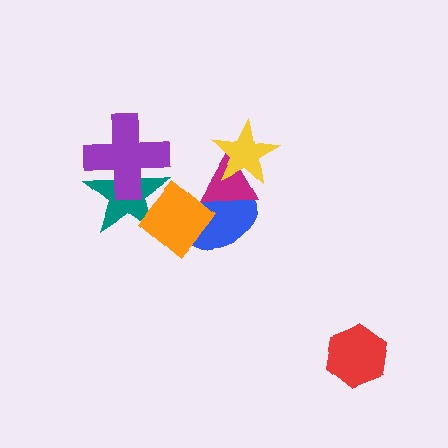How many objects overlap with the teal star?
2 objects overlap with the teal star.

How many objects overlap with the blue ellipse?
2 objects overlap with the blue ellipse.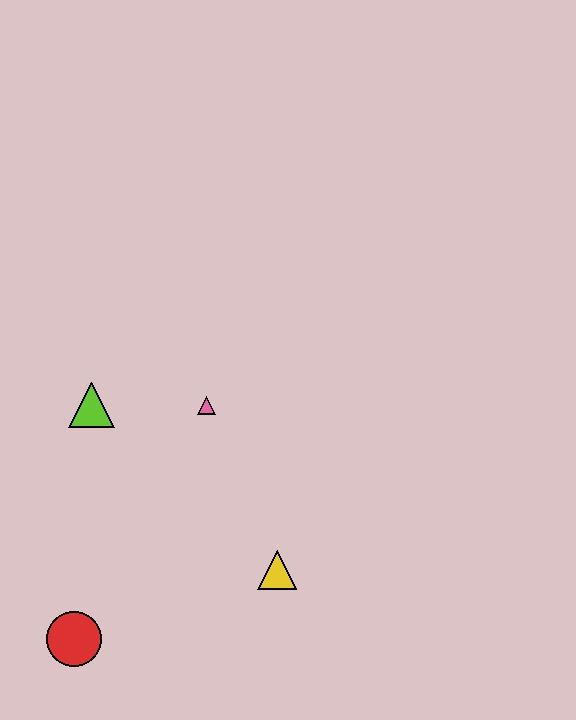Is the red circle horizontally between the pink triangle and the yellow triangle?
No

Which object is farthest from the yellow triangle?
The lime triangle is farthest from the yellow triangle.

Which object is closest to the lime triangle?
The pink triangle is closest to the lime triangle.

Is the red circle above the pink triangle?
No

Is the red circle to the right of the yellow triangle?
No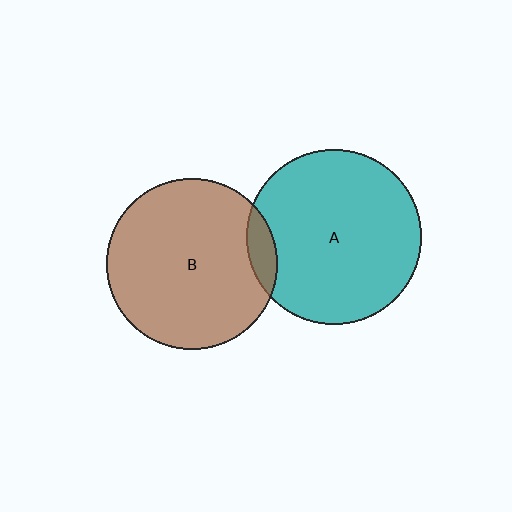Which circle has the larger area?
Circle A (teal).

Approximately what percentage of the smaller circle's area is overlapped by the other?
Approximately 10%.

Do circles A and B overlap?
Yes.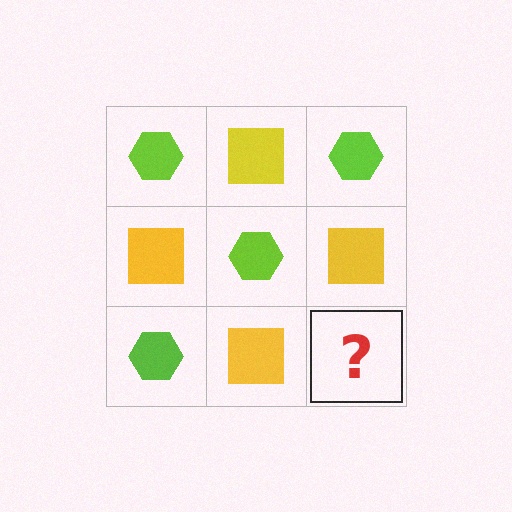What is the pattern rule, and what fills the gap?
The rule is that it alternates lime hexagon and yellow square in a checkerboard pattern. The gap should be filled with a lime hexagon.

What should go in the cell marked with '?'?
The missing cell should contain a lime hexagon.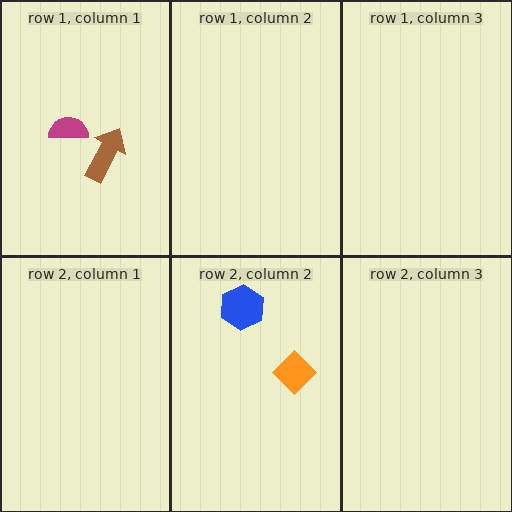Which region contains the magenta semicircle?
The row 1, column 1 region.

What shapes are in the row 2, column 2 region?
The blue hexagon, the orange diamond.